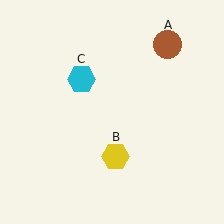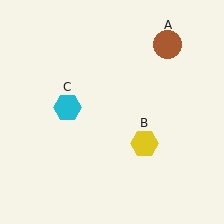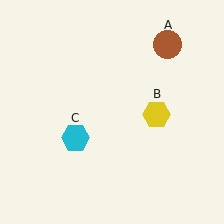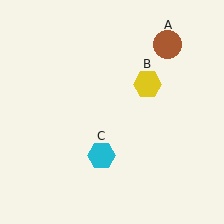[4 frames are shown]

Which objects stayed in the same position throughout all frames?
Brown circle (object A) remained stationary.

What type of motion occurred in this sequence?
The yellow hexagon (object B), cyan hexagon (object C) rotated counterclockwise around the center of the scene.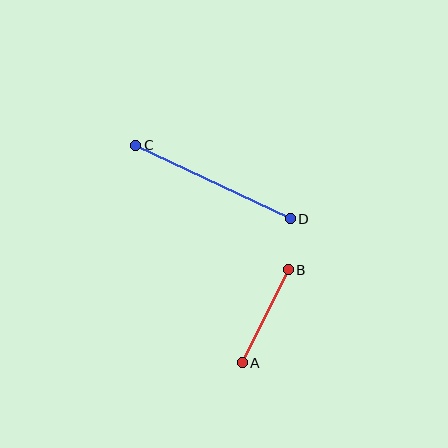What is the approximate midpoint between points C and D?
The midpoint is at approximately (213, 182) pixels.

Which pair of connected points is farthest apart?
Points C and D are farthest apart.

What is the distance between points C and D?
The distance is approximately 171 pixels.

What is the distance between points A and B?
The distance is approximately 104 pixels.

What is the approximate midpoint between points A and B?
The midpoint is at approximately (265, 316) pixels.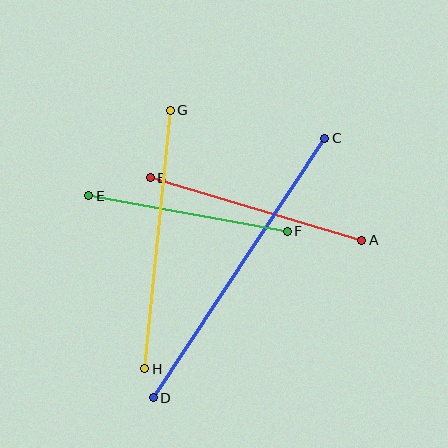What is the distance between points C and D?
The distance is approximately 311 pixels.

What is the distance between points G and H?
The distance is approximately 260 pixels.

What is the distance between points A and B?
The distance is approximately 221 pixels.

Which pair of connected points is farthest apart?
Points C and D are farthest apart.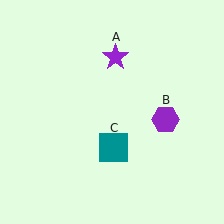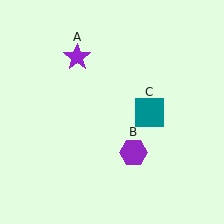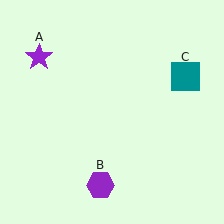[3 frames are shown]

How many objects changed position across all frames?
3 objects changed position: purple star (object A), purple hexagon (object B), teal square (object C).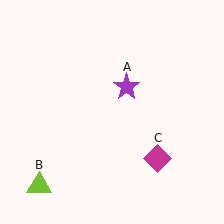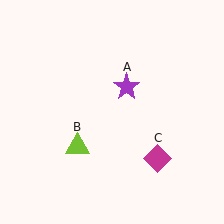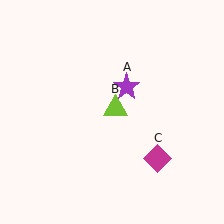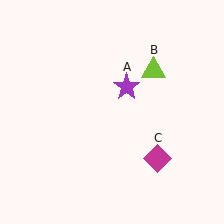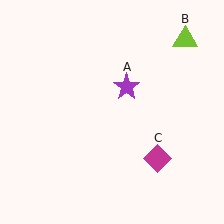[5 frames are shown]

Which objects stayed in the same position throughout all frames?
Purple star (object A) and magenta diamond (object C) remained stationary.